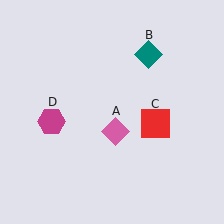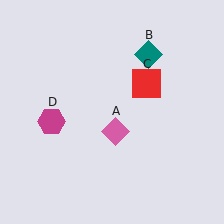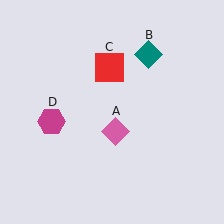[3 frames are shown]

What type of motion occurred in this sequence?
The red square (object C) rotated counterclockwise around the center of the scene.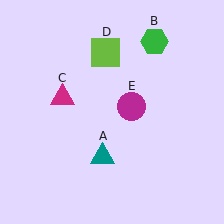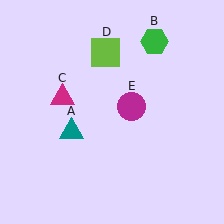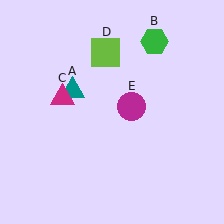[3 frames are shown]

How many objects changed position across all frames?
1 object changed position: teal triangle (object A).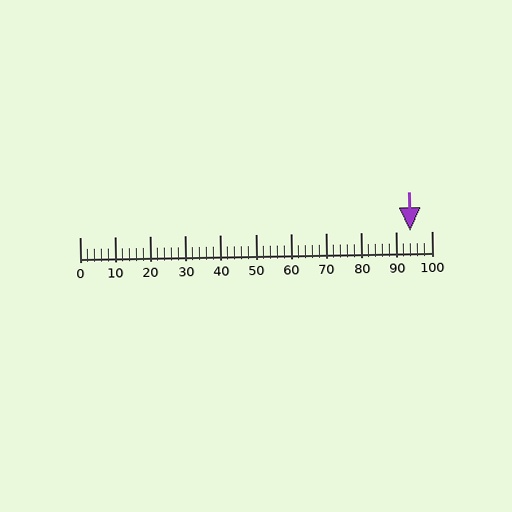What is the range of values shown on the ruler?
The ruler shows values from 0 to 100.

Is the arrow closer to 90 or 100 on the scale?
The arrow is closer to 90.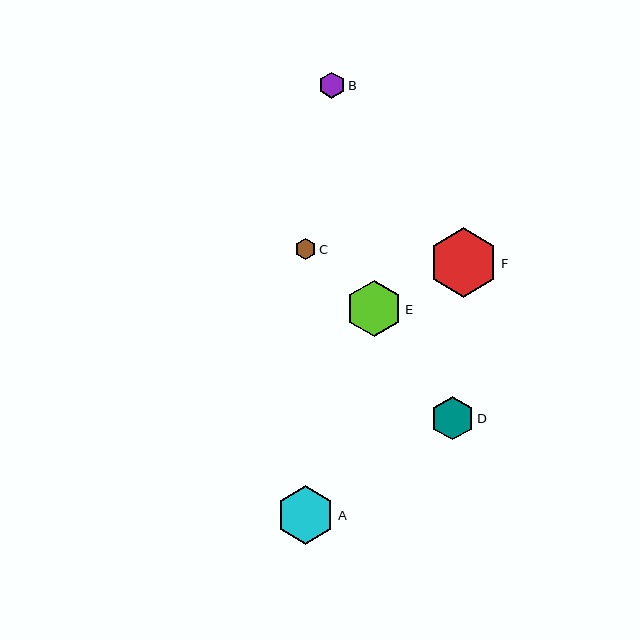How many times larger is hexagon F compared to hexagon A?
Hexagon F is approximately 1.2 times the size of hexagon A.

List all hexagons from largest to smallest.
From largest to smallest: F, A, E, D, B, C.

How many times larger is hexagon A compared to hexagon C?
Hexagon A is approximately 2.8 times the size of hexagon C.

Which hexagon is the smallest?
Hexagon C is the smallest with a size of approximately 21 pixels.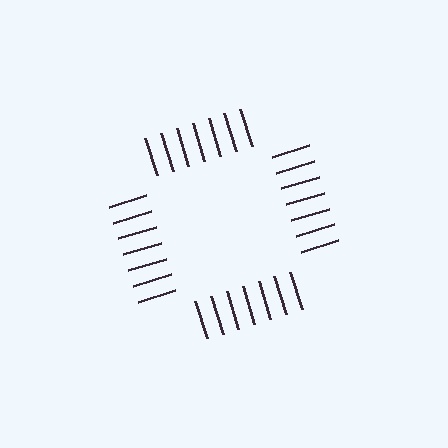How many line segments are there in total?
28 — 7 along each of the 4 edges.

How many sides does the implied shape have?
4 sides — the line-ends trace a square.